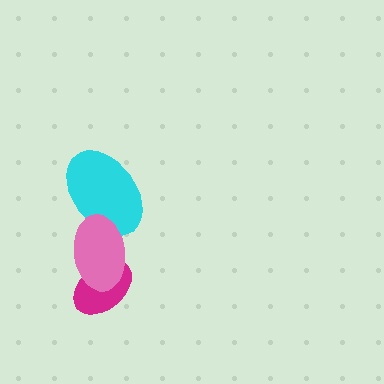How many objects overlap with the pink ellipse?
2 objects overlap with the pink ellipse.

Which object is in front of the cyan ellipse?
The pink ellipse is in front of the cyan ellipse.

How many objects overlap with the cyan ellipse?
1 object overlaps with the cyan ellipse.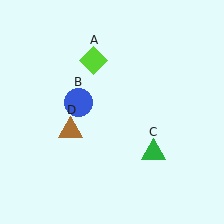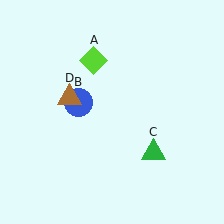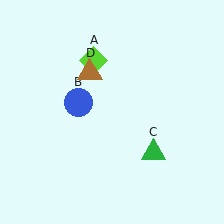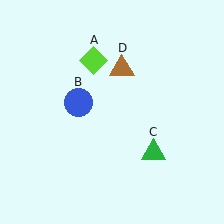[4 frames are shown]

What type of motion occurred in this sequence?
The brown triangle (object D) rotated clockwise around the center of the scene.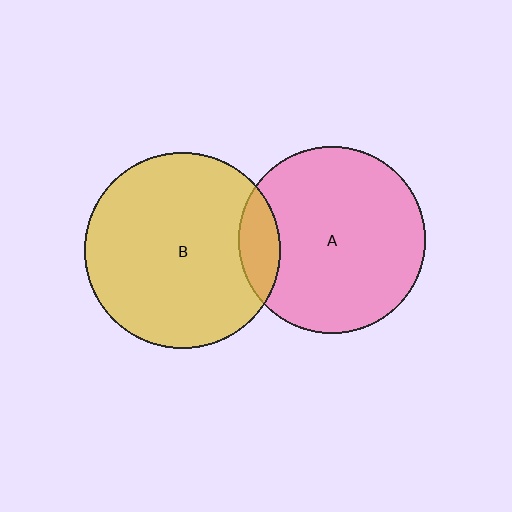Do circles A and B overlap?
Yes.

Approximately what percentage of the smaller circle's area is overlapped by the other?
Approximately 10%.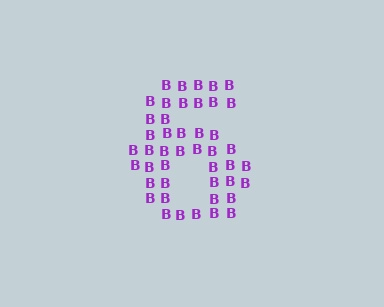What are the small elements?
The small elements are letter B's.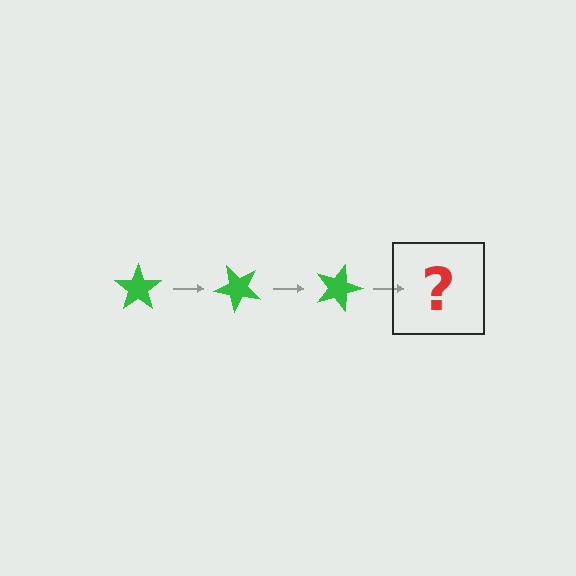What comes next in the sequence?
The next element should be a green star rotated 135 degrees.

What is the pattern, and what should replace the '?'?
The pattern is that the star rotates 45 degrees each step. The '?' should be a green star rotated 135 degrees.